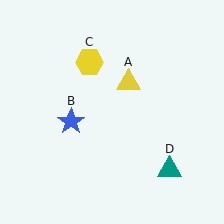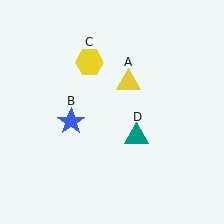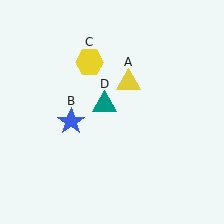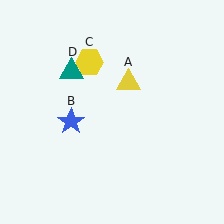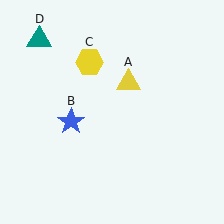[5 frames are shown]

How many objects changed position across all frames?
1 object changed position: teal triangle (object D).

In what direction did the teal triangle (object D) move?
The teal triangle (object D) moved up and to the left.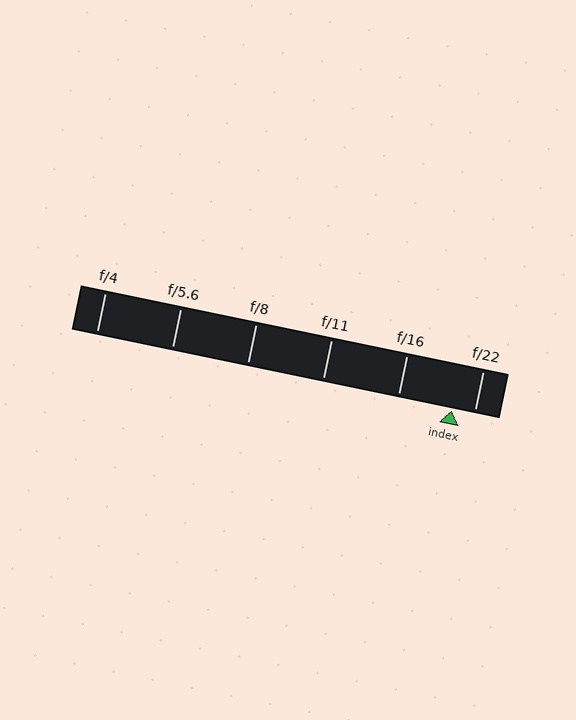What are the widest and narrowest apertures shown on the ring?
The widest aperture shown is f/4 and the narrowest is f/22.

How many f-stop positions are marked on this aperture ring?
There are 6 f-stop positions marked.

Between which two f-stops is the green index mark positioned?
The index mark is between f/16 and f/22.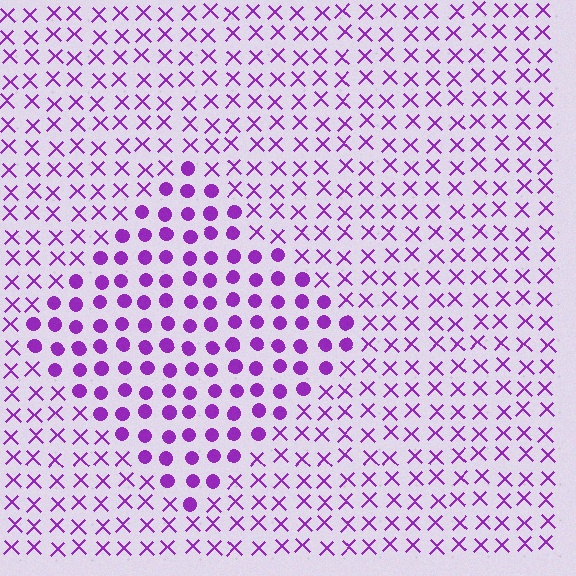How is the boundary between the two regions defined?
The boundary is defined by a change in element shape: circles inside vs. X marks outside. All elements share the same color and spacing.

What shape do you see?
I see a diamond.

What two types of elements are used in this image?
The image uses circles inside the diamond region and X marks outside it.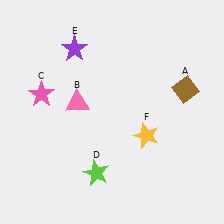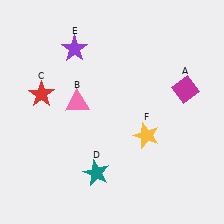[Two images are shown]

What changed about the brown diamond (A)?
In Image 1, A is brown. In Image 2, it changed to magenta.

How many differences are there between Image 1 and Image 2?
There are 3 differences between the two images.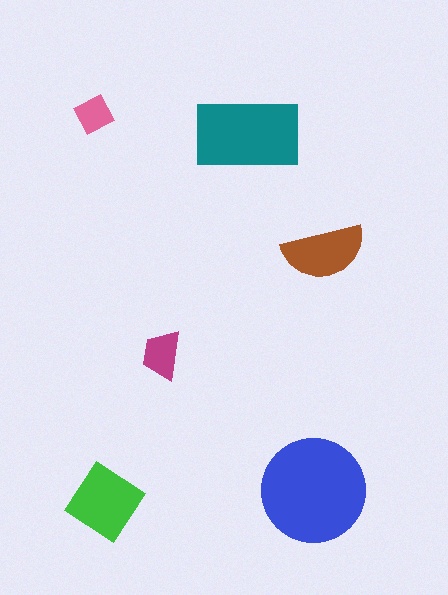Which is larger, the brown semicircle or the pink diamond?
The brown semicircle.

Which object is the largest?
The blue circle.